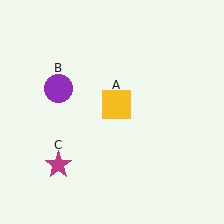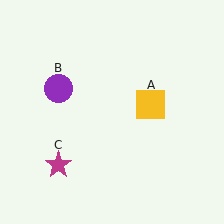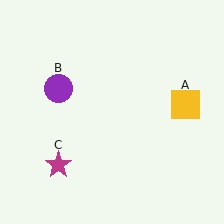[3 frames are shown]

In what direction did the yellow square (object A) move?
The yellow square (object A) moved right.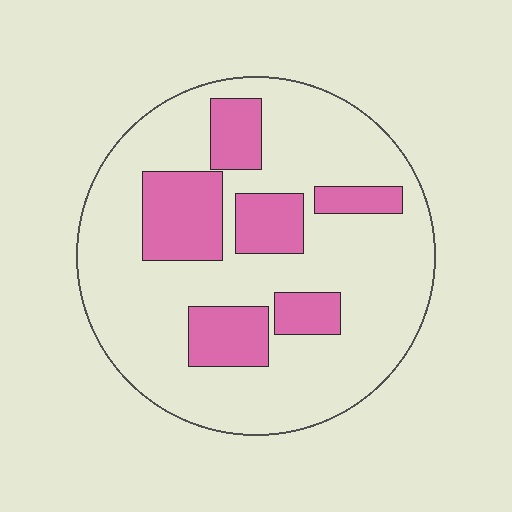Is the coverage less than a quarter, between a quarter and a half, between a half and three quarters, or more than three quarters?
Between a quarter and a half.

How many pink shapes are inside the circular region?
6.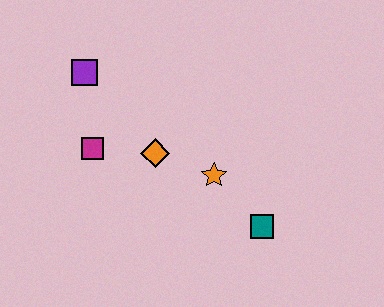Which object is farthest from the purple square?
The teal square is farthest from the purple square.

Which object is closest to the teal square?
The orange star is closest to the teal square.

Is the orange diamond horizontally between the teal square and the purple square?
Yes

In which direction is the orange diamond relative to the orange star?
The orange diamond is to the left of the orange star.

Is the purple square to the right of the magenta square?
No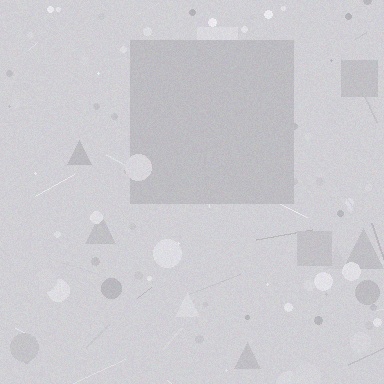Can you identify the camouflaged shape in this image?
The camouflaged shape is a square.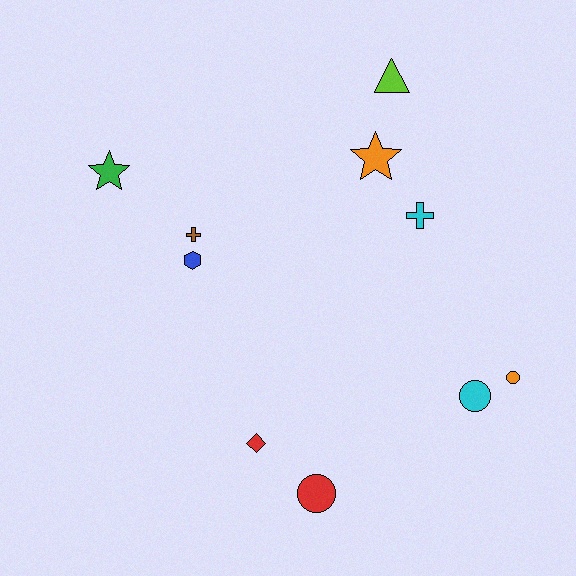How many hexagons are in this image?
There is 1 hexagon.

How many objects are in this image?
There are 10 objects.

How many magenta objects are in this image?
There are no magenta objects.